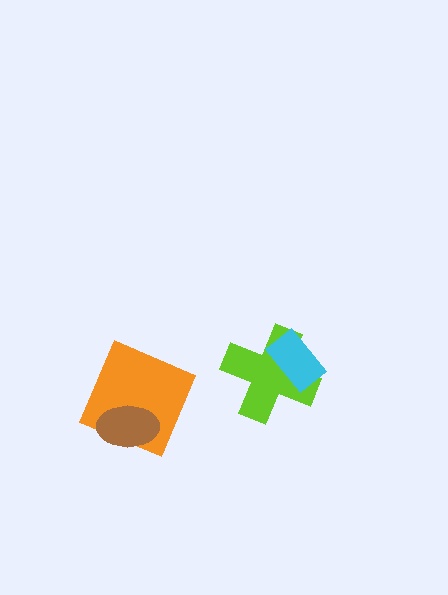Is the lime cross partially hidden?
Yes, it is partially covered by another shape.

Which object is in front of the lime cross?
The cyan rectangle is in front of the lime cross.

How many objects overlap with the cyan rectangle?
1 object overlaps with the cyan rectangle.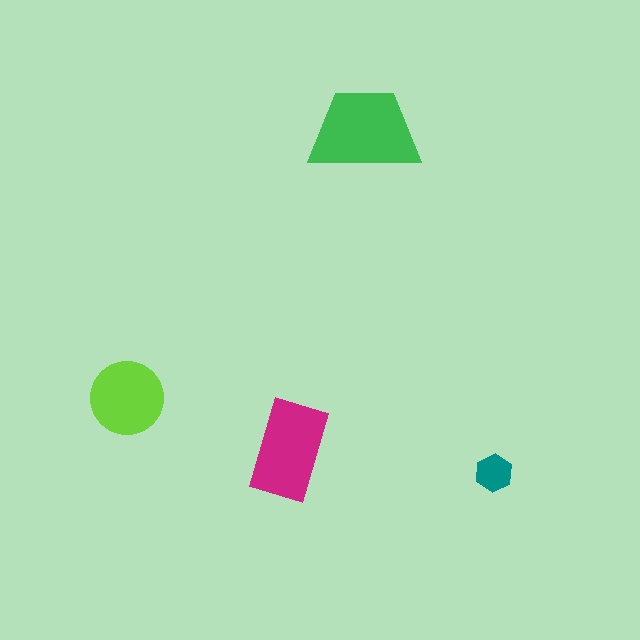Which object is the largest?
The green trapezoid.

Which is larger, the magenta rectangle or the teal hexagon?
The magenta rectangle.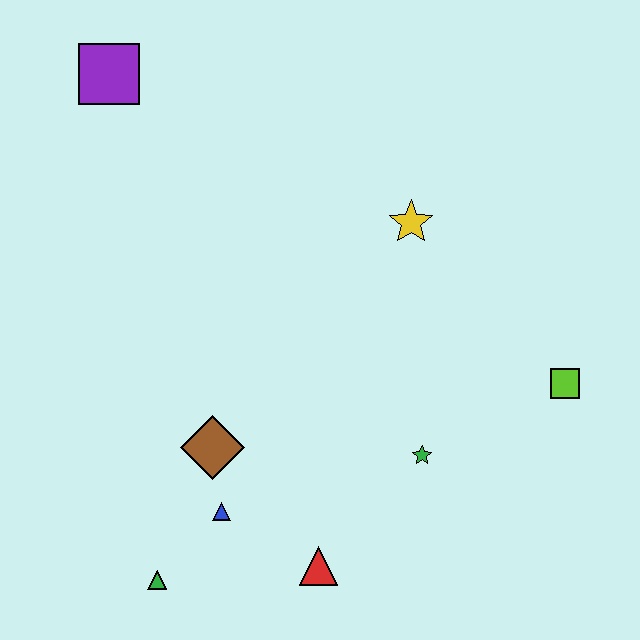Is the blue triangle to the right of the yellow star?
No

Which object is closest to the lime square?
The green star is closest to the lime square.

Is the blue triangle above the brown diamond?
No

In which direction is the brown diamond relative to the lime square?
The brown diamond is to the left of the lime square.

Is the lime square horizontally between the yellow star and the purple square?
No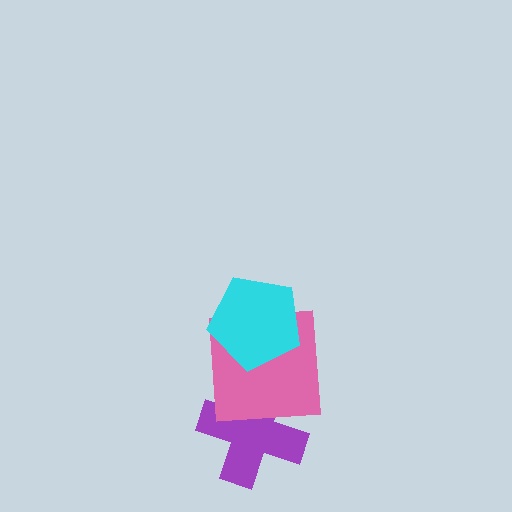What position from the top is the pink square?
The pink square is 2nd from the top.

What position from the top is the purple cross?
The purple cross is 3rd from the top.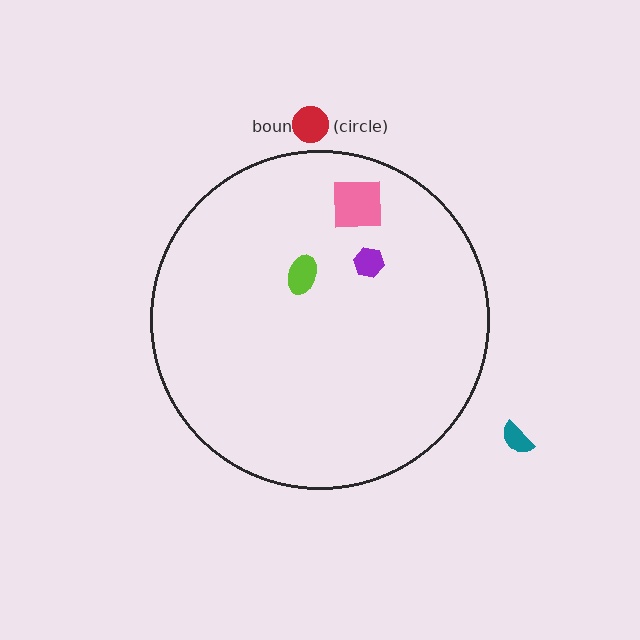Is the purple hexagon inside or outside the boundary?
Inside.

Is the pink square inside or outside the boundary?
Inside.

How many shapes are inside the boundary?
3 inside, 2 outside.